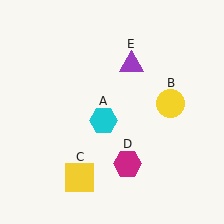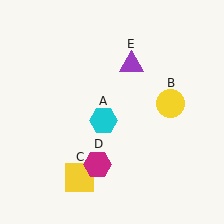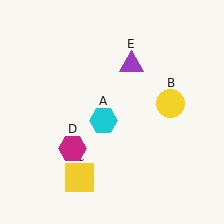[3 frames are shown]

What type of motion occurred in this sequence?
The magenta hexagon (object D) rotated clockwise around the center of the scene.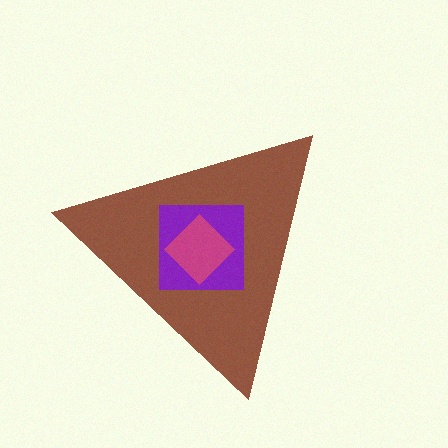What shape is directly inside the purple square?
The magenta diamond.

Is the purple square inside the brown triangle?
Yes.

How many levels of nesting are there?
3.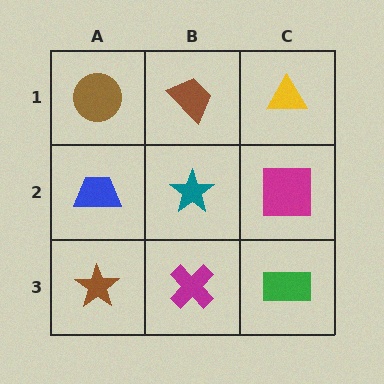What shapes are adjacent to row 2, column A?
A brown circle (row 1, column A), a brown star (row 3, column A), a teal star (row 2, column B).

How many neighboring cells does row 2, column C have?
3.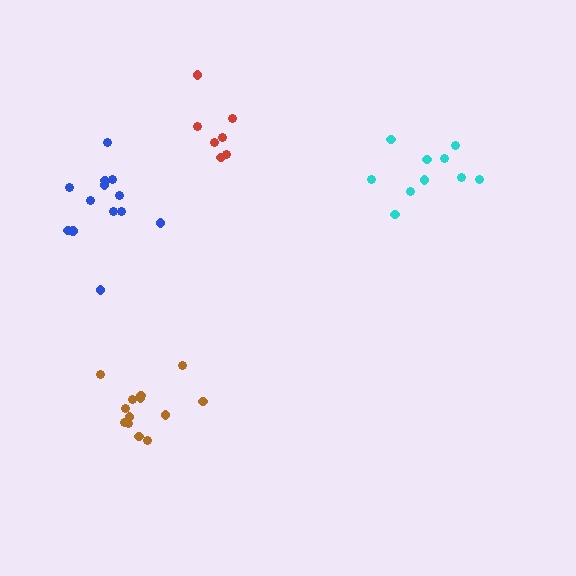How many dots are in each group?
Group 1: 13 dots, Group 2: 13 dots, Group 3: 10 dots, Group 4: 7 dots (43 total).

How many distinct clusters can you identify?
There are 4 distinct clusters.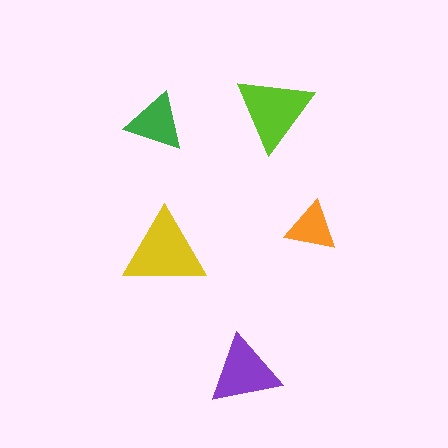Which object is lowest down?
The purple triangle is bottommost.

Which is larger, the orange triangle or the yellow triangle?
The yellow one.